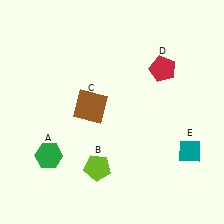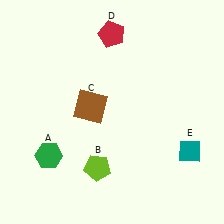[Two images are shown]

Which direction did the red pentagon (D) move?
The red pentagon (D) moved left.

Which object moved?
The red pentagon (D) moved left.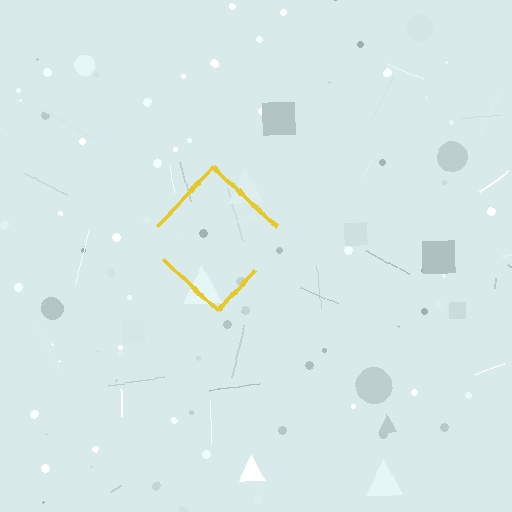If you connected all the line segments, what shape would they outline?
They would outline a diamond.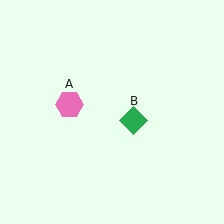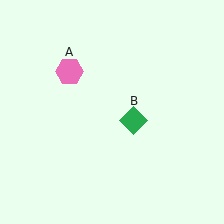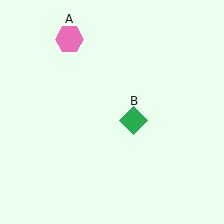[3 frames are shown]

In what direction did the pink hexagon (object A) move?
The pink hexagon (object A) moved up.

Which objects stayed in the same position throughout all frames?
Green diamond (object B) remained stationary.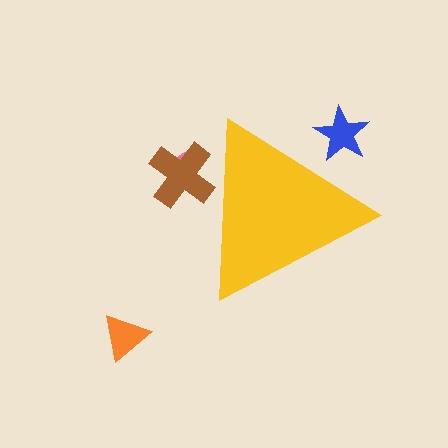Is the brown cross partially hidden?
Yes, the brown cross is partially hidden behind the yellow triangle.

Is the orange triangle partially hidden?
No, the orange triangle is fully visible.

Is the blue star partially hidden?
Yes, the blue star is partially hidden behind the yellow triangle.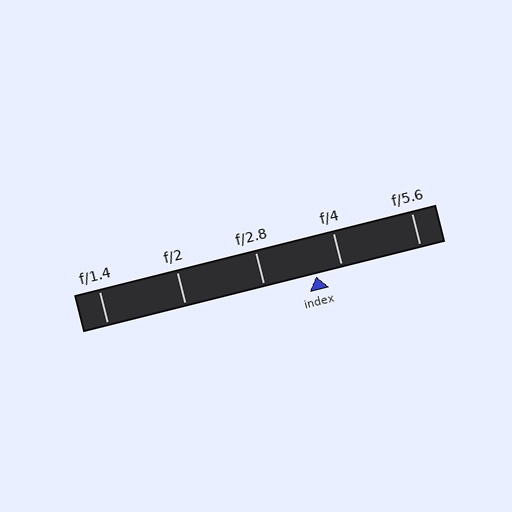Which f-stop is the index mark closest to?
The index mark is closest to f/4.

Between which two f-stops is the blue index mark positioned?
The index mark is between f/2.8 and f/4.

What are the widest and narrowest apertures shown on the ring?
The widest aperture shown is f/1.4 and the narrowest is f/5.6.